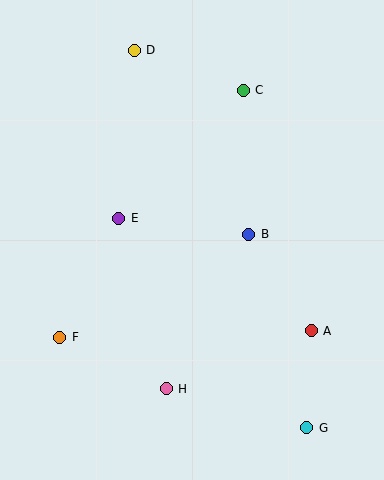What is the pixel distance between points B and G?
The distance between B and G is 202 pixels.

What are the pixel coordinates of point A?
Point A is at (311, 331).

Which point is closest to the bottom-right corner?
Point G is closest to the bottom-right corner.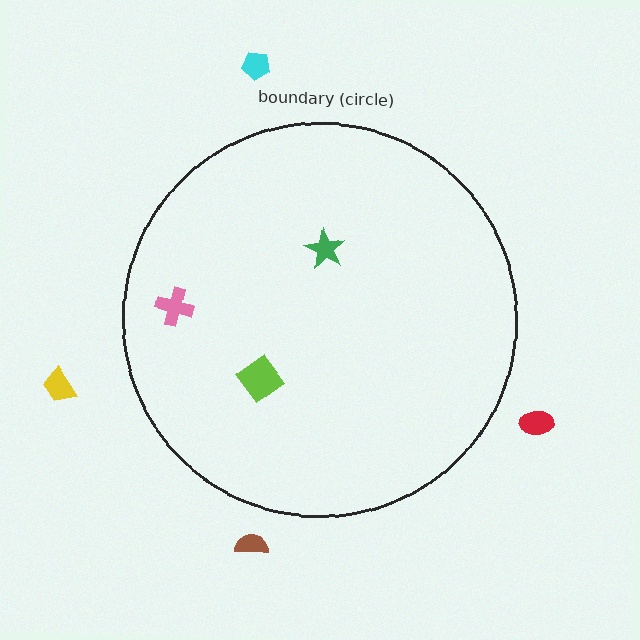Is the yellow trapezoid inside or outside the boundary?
Outside.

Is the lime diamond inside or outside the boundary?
Inside.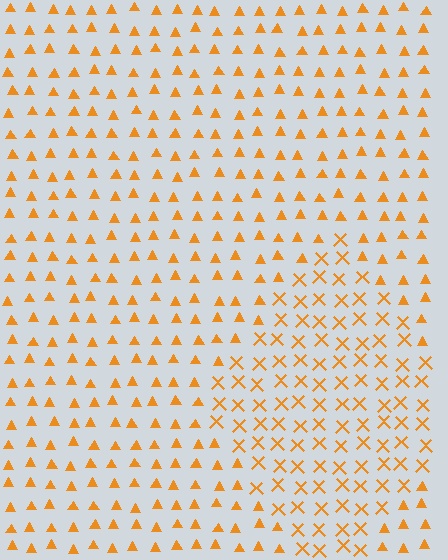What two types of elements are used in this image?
The image uses X marks inside the diamond region and triangles outside it.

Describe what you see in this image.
The image is filled with small orange elements arranged in a uniform grid. A diamond-shaped region contains X marks, while the surrounding area contains triangles. The boundary is defined purely by the change in element shape.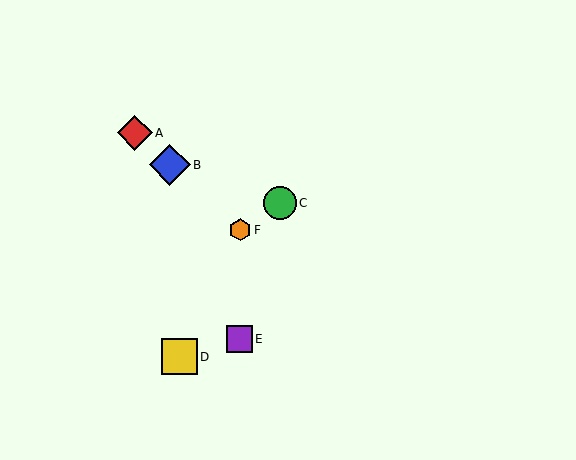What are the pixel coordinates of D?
Object D is at (179, 357).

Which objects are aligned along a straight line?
Objects A, B, F are aligned along a straight line.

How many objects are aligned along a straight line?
3 objects (A, B, F) are aligned along a straight line.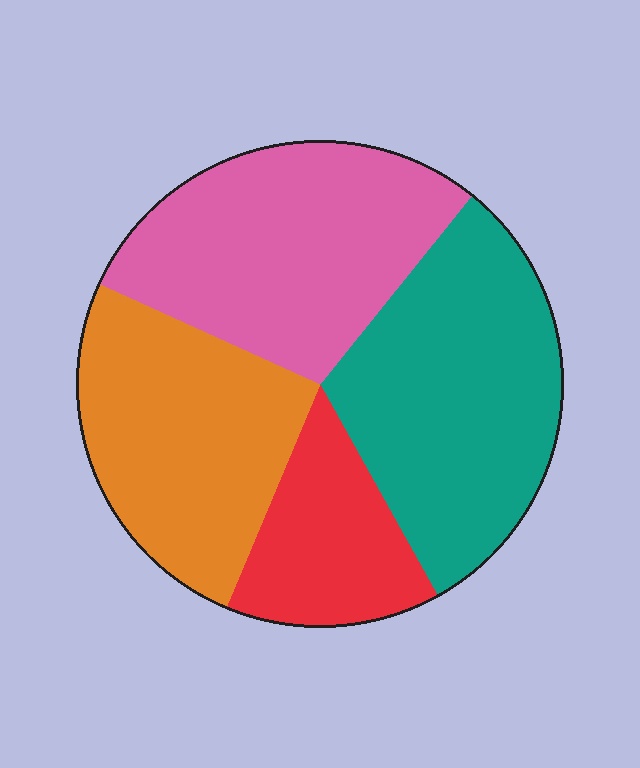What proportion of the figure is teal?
Teal takes up about one third (1/3) of the figure.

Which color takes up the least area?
Red, at roughly 15%.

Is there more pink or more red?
Pink.